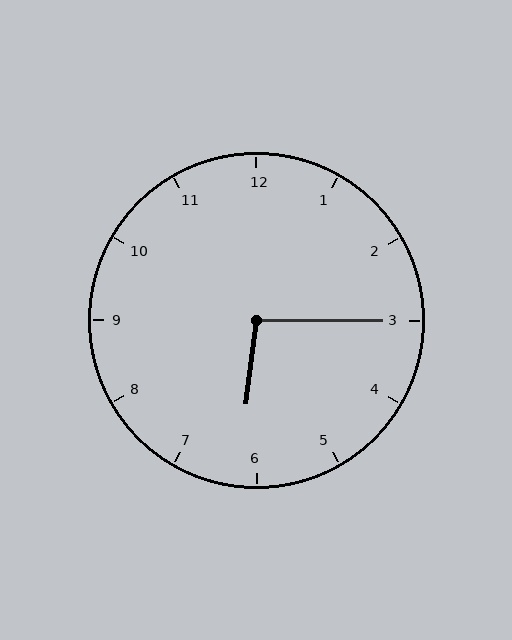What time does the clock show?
6:15.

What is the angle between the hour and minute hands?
Approximately 98 degrees.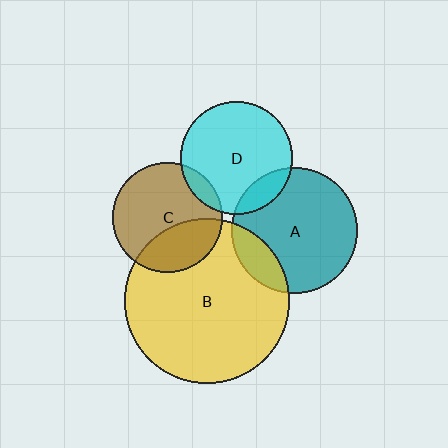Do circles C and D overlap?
Yes.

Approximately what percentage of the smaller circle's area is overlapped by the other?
Approximately 10%.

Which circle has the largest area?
Circle B (yellow).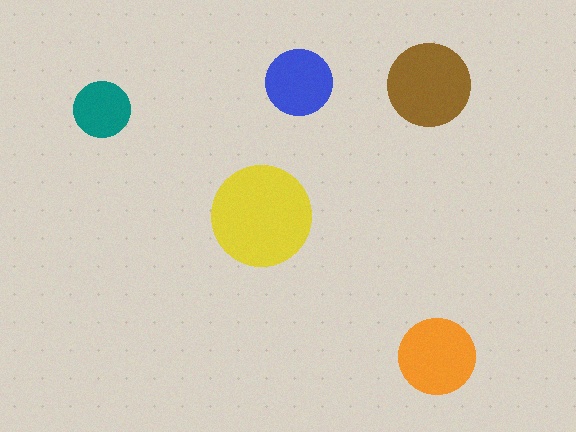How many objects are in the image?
There are 5 objects in the image.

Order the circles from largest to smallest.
the yellow one, the brown one, the orange one, the blue one, the teal one.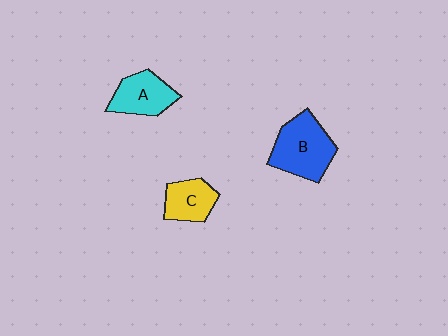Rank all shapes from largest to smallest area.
From largest to smallest: B (blue), A (cyan), C (yellow).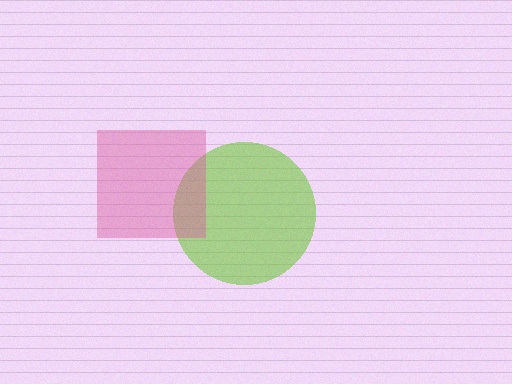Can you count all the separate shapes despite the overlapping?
Yes, there are 2 separate shapes.